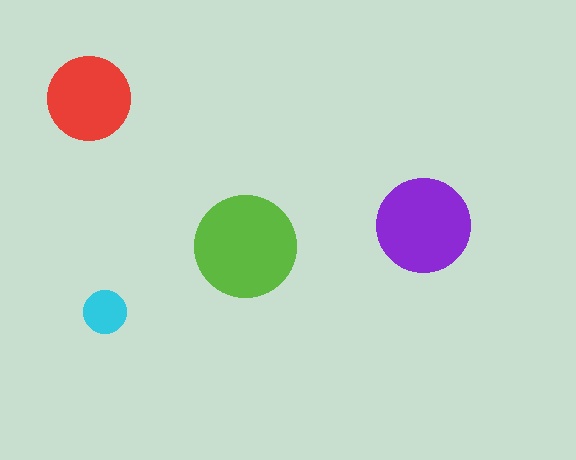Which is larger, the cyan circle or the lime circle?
The lime one.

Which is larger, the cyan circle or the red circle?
The red one.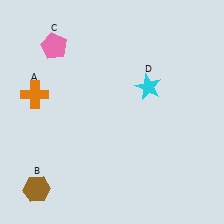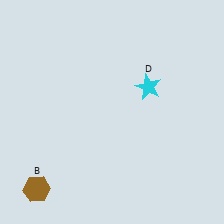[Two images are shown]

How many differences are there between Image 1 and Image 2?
There are 2 differences between the two images.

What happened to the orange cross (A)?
The orange cross (A) was removed in Image 2. It was in the top-left area of Image 1.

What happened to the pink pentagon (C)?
The pink pentagon (C) was removed in Image 2. It was in the top-left area of Image 1.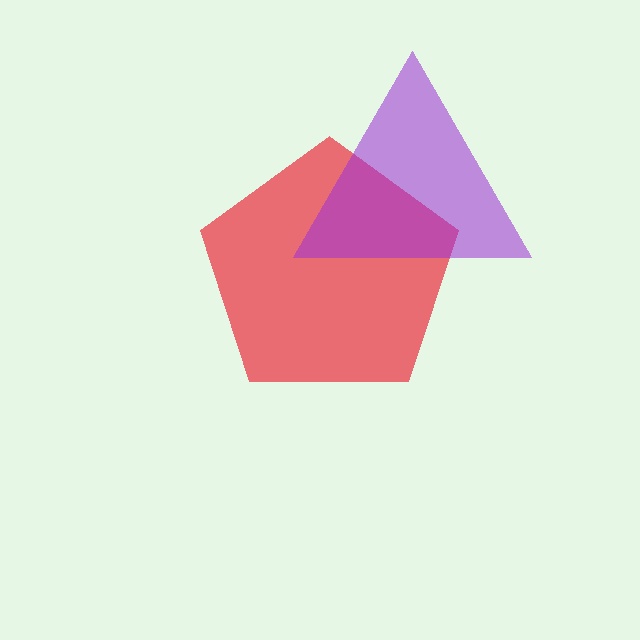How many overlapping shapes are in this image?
There are 2 overlapping shapes in the image.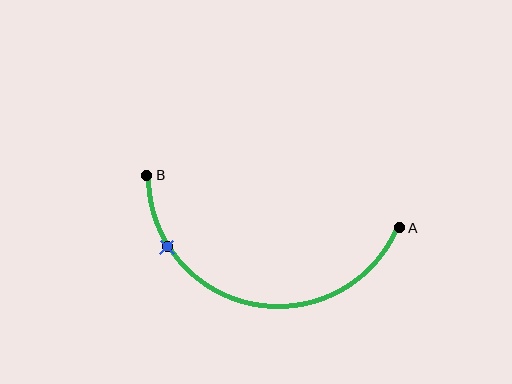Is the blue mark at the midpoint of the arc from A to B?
No. The blue mark lies on the arc but is closer to endpoint B. The arc midpoint would be at the point on the curve equidistant along the arc from both A and B.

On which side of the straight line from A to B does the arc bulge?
The arc bulges below the straight line connecting A and B.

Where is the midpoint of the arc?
The arc midpoint is the point on the curve farthest from the straight line joining A and B. It sits below that line.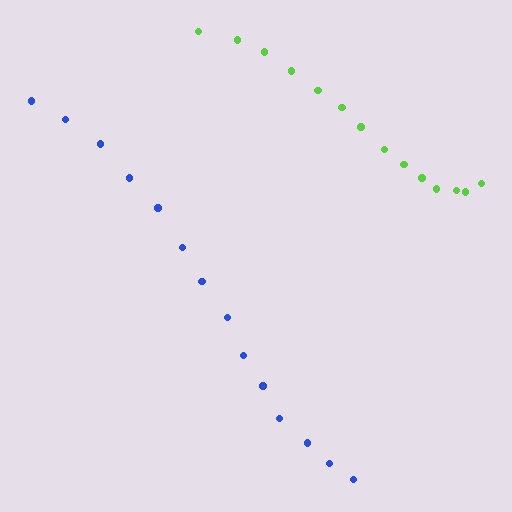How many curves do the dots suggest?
There are 2 distinct paths.